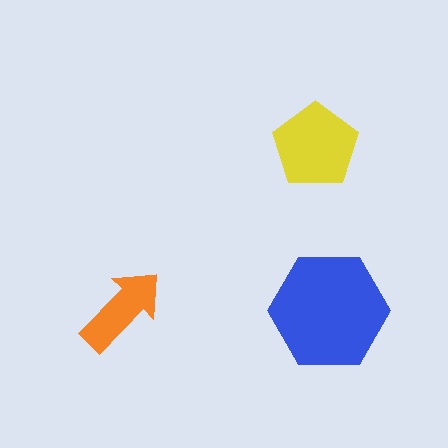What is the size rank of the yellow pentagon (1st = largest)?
2nd.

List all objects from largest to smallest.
The blue hexagon, the yellow pentagon, the orange arrow.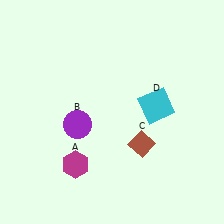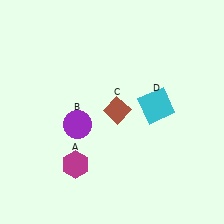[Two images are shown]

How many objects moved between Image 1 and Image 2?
1 object moved between the two images.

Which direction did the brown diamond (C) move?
The brown diamond (C) moved up.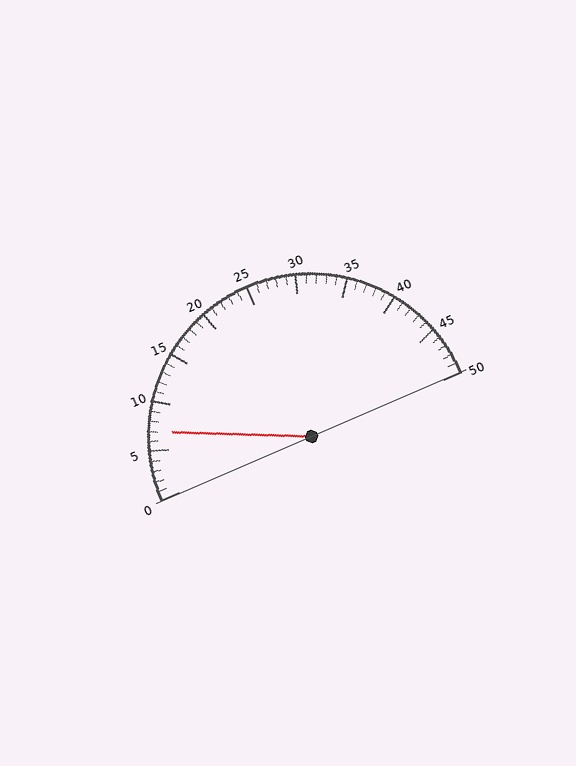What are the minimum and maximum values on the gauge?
The gauge ranges from 0 to 50.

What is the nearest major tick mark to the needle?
The nearest major tick mark is 5.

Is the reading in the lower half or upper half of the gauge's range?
The reading is in the lower half of the range (0 to 50).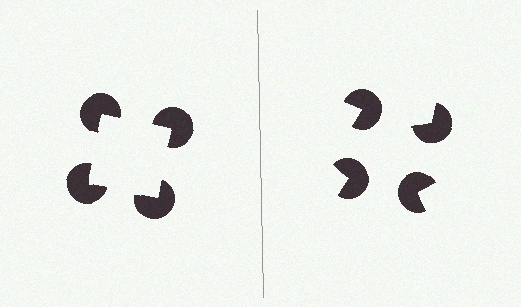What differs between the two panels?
The pac-man discs are positioned identically on both sides; only the wedge orientations differ. On the left they align to a square; on the right they are misaligned.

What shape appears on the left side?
An illusory square.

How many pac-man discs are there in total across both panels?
8 — 4 on each side.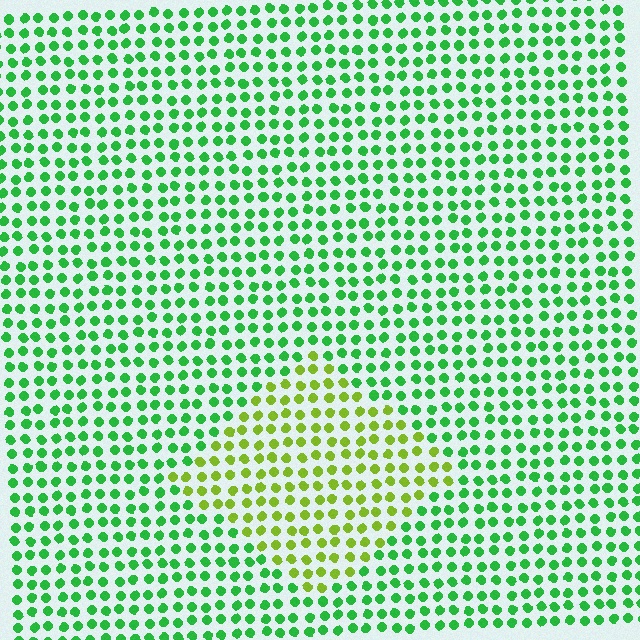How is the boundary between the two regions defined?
The boundary is defined purely by a slight shift in hue (about 45 degrees). Spacing, size, and orientation are identical on both sides.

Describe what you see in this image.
The image is filled with small green elements in a uniform arrangement. A diamond-shaped region is visible where the elements are tinted to a slightly different hue, forming a subtle color boundary.